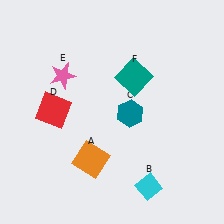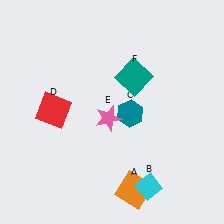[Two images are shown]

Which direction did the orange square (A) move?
The orange square (A) moved right.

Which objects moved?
The objects that moved are: the orange square (A), the pink star (E).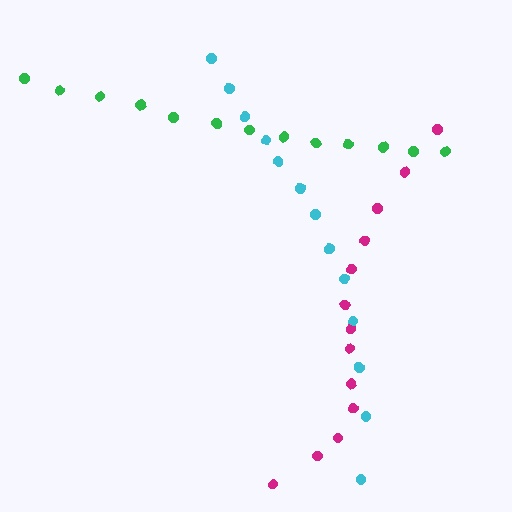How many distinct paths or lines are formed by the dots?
There are 3 distinct paths.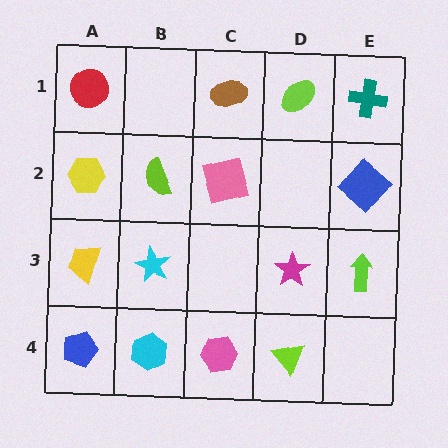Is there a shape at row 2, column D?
No, that cell is empty.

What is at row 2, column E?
A blue diamond.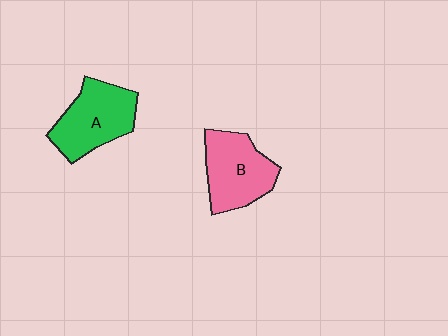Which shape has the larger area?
Shape A (green).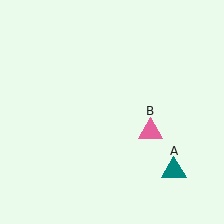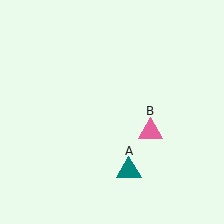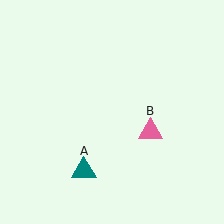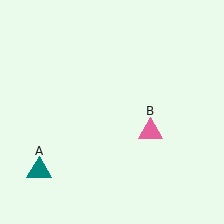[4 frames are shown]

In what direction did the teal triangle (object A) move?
The teal triangle (object A) moved left.